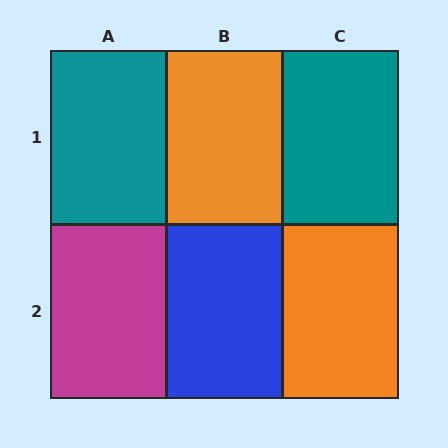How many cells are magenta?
1 cell is magenta.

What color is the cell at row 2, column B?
Blue.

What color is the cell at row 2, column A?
Magenta.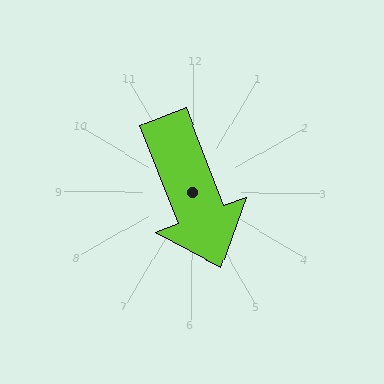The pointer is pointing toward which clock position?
Roughly 5 o'clock.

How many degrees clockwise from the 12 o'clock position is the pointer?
Approximately 159 degrees.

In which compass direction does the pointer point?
South.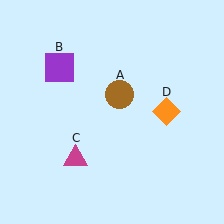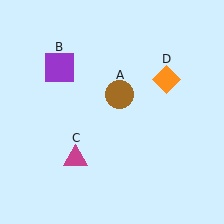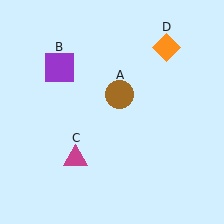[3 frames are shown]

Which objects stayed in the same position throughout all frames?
Brown circle (object A) and purple square (object B) and magenta triangle (object C) remained stationary.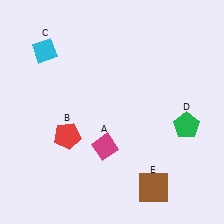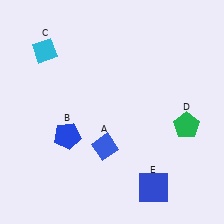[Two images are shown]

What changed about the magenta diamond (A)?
In Image 1, A is magenta. In Image 2, it changed to blue.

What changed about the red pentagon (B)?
In Image 1, B is red. In Image 2, it changed to blue.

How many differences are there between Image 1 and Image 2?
There are 3 differences between the two images.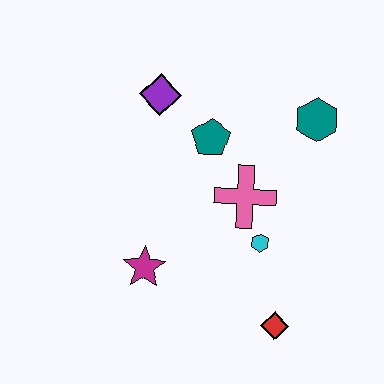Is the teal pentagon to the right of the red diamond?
No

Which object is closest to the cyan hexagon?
The pink cross is closest to the cyan hexagon.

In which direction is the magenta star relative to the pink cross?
The magenta star is to the left of the pink cross.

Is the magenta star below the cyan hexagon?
Yes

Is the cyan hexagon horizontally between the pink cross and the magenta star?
No